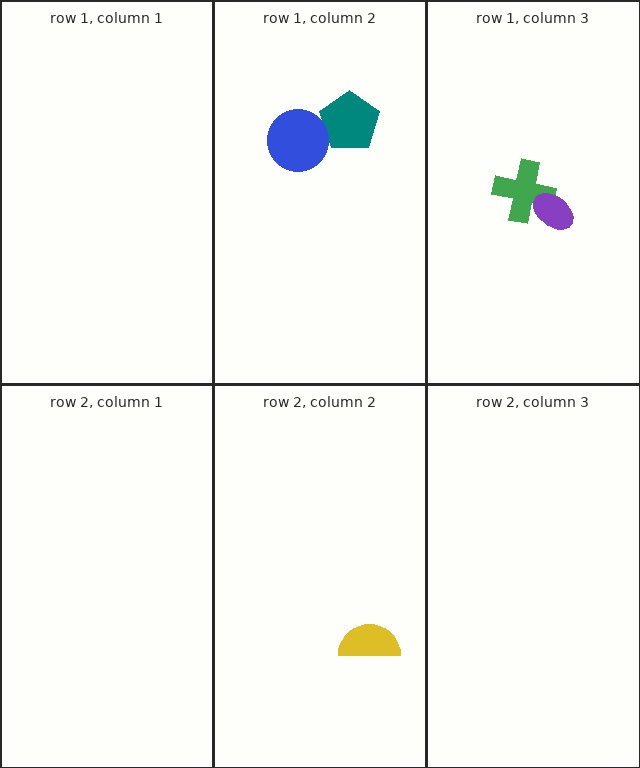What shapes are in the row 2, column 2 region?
The yellow semicircle.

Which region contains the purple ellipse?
The row 1, column 3 region.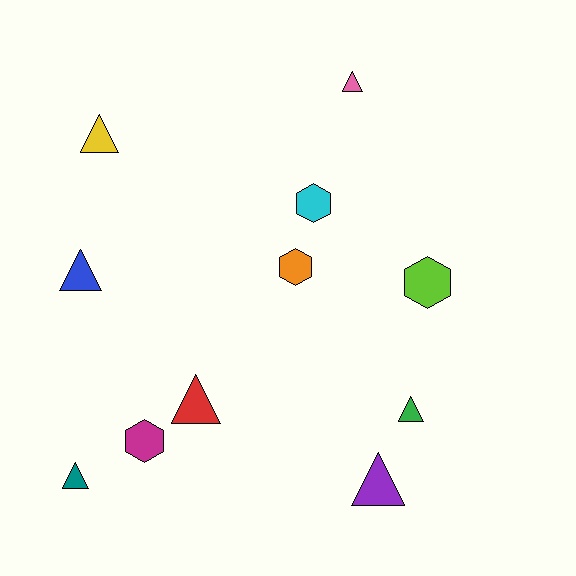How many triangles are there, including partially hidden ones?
There are 7 triangles.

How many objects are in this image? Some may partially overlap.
There are 11 objects.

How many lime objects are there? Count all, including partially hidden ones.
There is 1 lime object.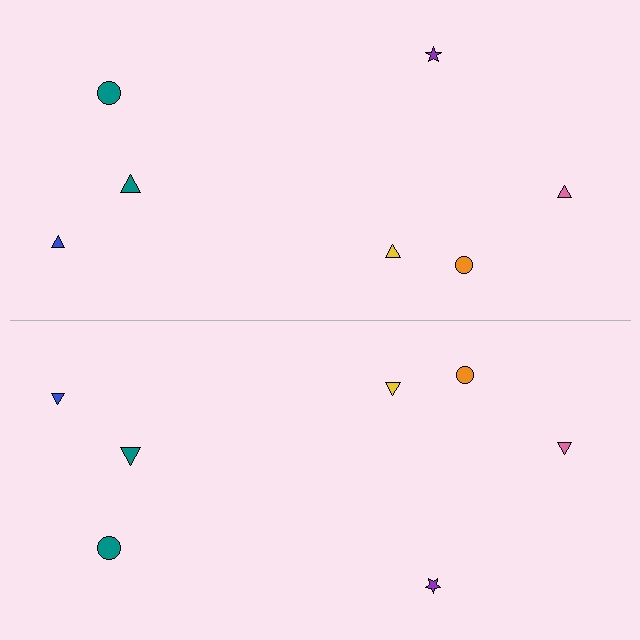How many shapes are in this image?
There are 14 shapes in this image.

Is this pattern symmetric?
Yes, this pattern has bilateral (reflection) symmetry.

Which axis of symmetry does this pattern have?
The pattern has a horizontal axis of symmetry running through the center of the image.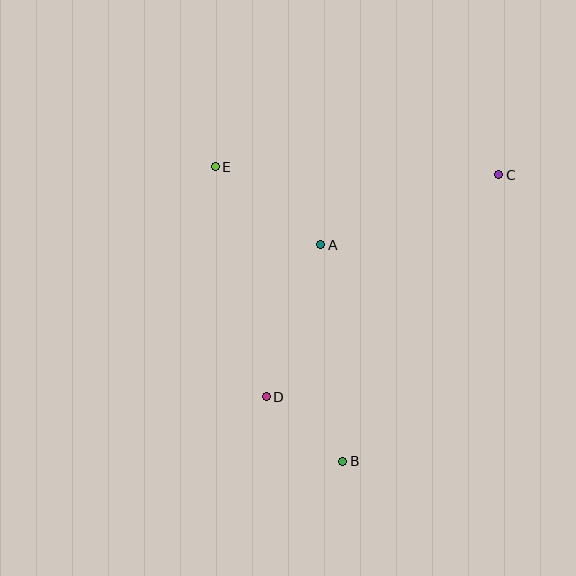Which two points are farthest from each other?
Points B and C are farthest from each other.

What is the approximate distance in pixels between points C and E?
The distance between C and E is approximately 284 pixels.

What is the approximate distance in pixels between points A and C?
The distance between A and C is approximately 191 pixels.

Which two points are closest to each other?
Points B and D are closest to each other.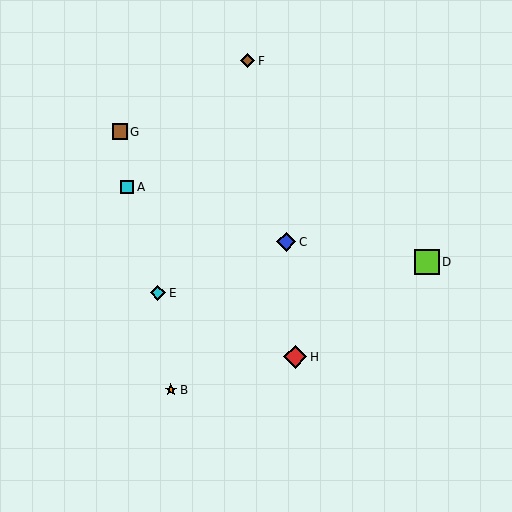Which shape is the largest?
The lime square (labeled D) is the largest.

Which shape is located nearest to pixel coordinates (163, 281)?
The cyan diamond (labeled E) at (158, 293) is nearest to that location.